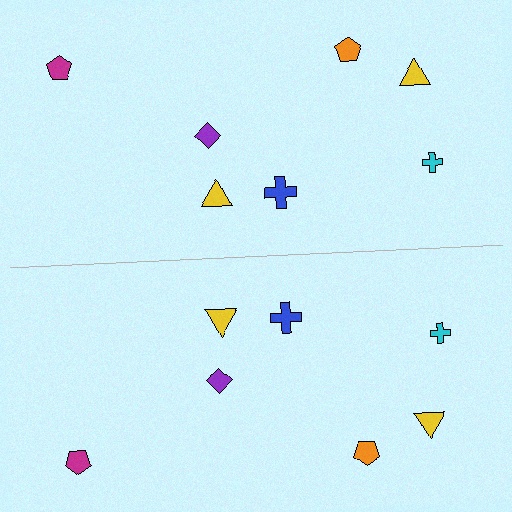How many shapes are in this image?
There are 14 shapes in this image.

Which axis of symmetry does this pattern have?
The pattern has a horizontal axis of symmetry running through the center of the image.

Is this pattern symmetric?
Yes, this pattern has bilateral (reflection) symmetry.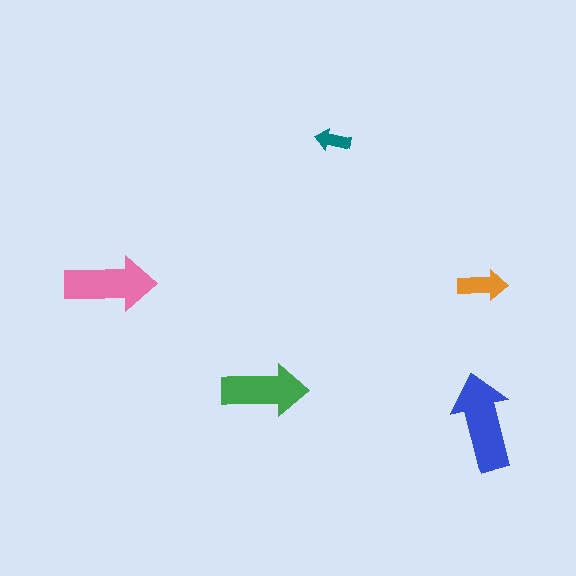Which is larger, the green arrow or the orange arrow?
The green one.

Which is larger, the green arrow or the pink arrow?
The pink one.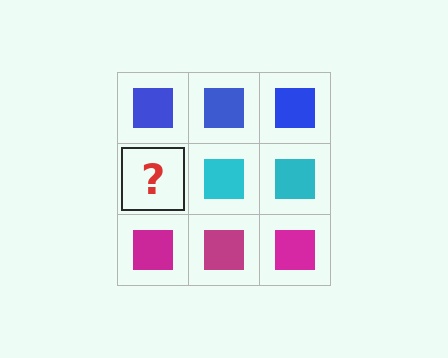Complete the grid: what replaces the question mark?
The question mark should be replaced with a cyan square.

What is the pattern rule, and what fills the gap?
The rule is that each row has a consistent color. The gap should be filled with a cyan square.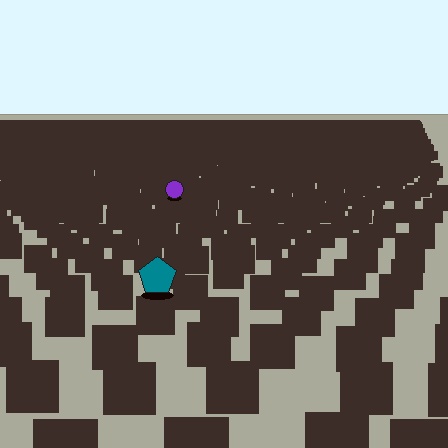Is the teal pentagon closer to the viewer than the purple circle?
Yes. The teal pentagon is closer — you can tell from the texture gradient: the ground texture is coarser near it.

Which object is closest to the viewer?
The teal pentagon is closest. The texture marks near it are larger and more spread out.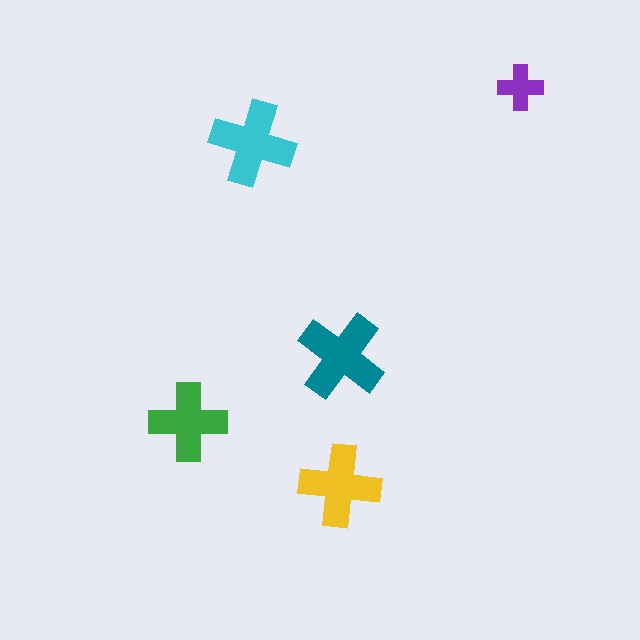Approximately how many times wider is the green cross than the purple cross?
About 1.5 times wider.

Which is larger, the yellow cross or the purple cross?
The yellow one.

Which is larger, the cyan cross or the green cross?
The cyan one.